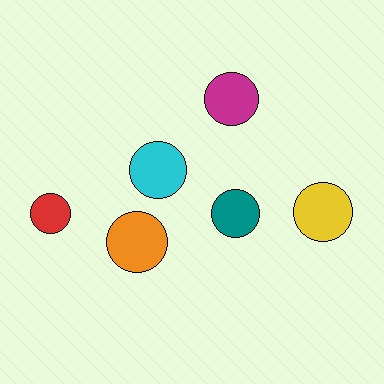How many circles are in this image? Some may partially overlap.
There are 6 circles.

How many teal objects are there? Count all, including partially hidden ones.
There is 1 teal object.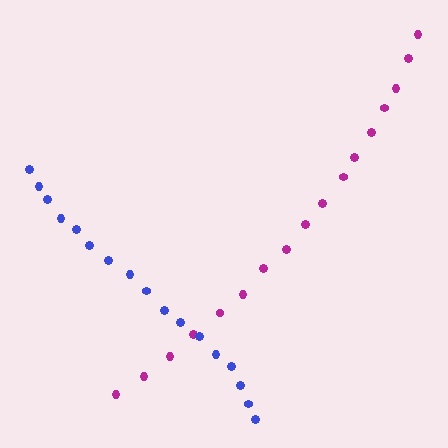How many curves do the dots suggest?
There are 2 distinct paths.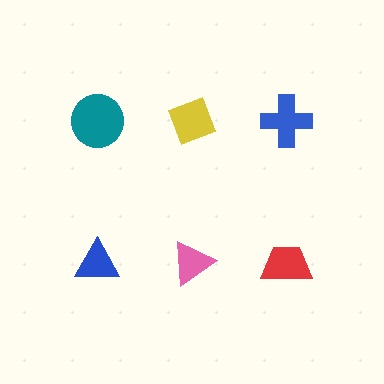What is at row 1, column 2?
A yellow diamond.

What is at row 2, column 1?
A blue triangle.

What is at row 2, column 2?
A pink triangle.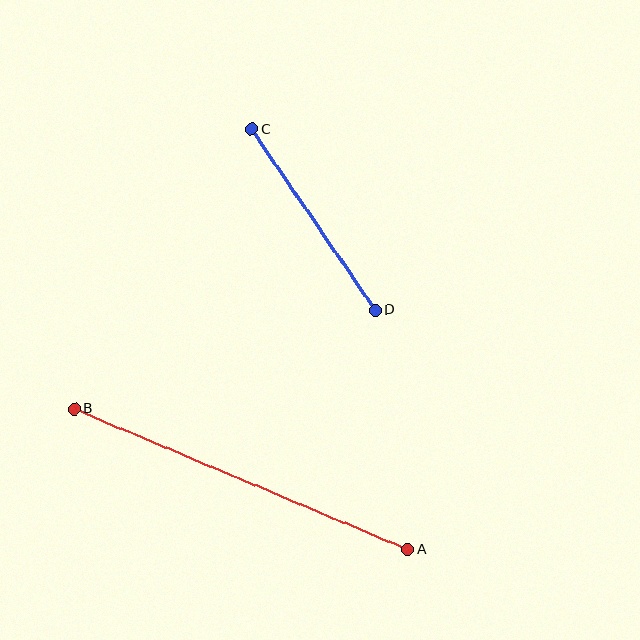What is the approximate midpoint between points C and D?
The midpoint is at approximately (313, 220) pixels.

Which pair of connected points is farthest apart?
Points A and B are farthest apart.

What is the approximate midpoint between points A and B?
The midpoint is at approximately (241, 479) pixels.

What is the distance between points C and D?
The distance is approximately 219 pixels.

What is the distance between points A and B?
The distance is approximately 362 pixels.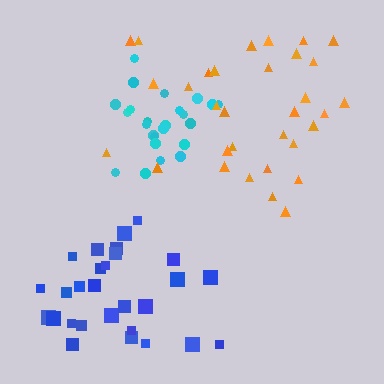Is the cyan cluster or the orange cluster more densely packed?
Cyan.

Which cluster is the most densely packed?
Cyan.